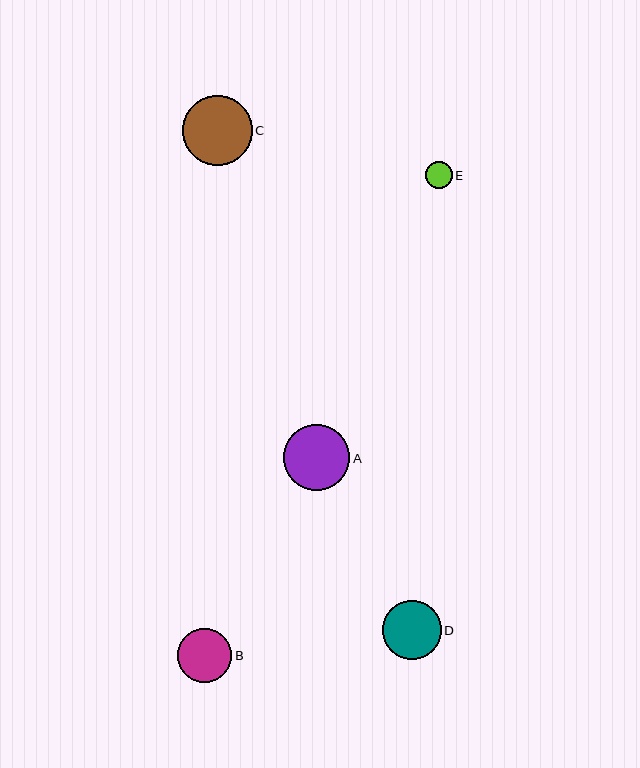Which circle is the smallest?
Circle E is the smallest with a size of approximately 27 pixels.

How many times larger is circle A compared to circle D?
Circle A is approximately 1.1 times the size of circle D.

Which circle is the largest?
Circle C is the largest with a size of approximately 70 pixels.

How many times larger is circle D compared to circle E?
Circle D is approximately 2.2 times the size of circle E.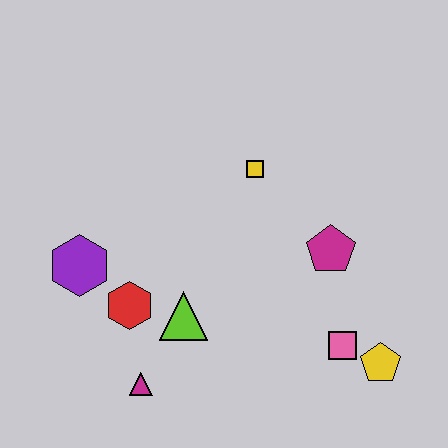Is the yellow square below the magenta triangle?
No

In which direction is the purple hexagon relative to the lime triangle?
The purple hexagon is to the left of the lime triangle.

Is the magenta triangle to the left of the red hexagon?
No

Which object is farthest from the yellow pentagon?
The purple hexagon is farthest from the yellow pentagon.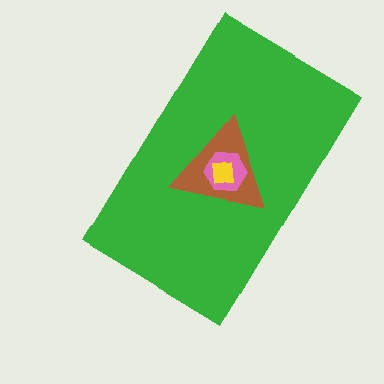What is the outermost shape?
The green rectangle.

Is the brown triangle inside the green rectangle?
Yes.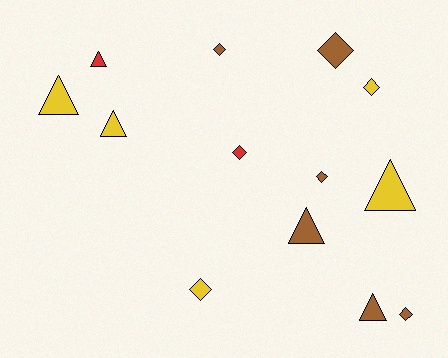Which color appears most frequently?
Brown, with 6 objects.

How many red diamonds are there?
There is 1 red diamond.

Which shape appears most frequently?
Diamond, with 7 objects.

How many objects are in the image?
There are 13 objects.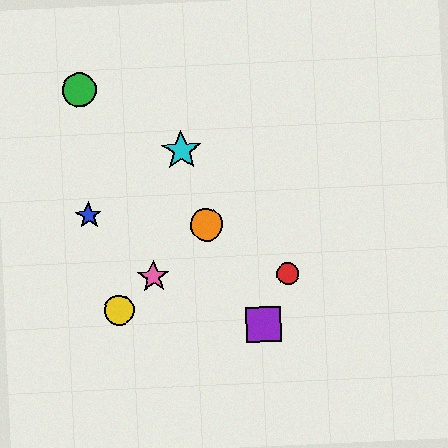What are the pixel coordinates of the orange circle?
The orange circle is at (207, 225).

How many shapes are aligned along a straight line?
3 shapes (the yellow circle, the orange circle, the pink star) are aligned along a straight line.